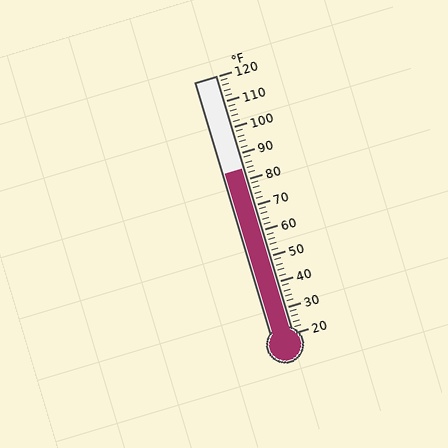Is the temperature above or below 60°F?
The temperature is above 60°F.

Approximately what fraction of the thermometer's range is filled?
The thermometer is filled to approximately 65% of its range.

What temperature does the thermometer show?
The thermometer shows approximately 84°F.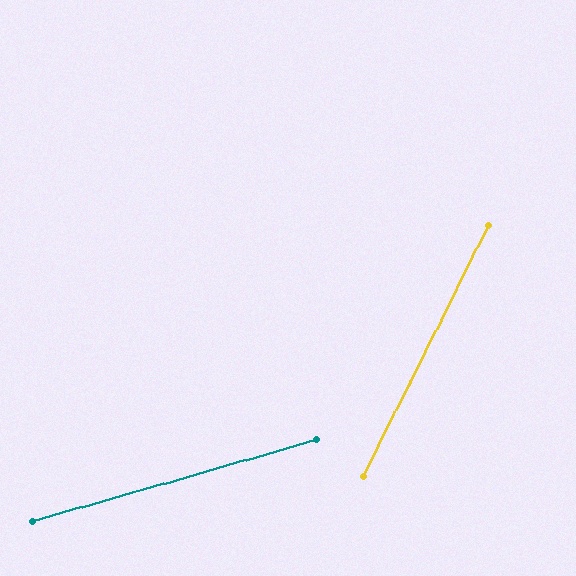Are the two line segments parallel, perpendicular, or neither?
Neither parallel nor perpendicular — they differ by about 47°.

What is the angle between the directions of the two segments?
Approximately 47 degrees.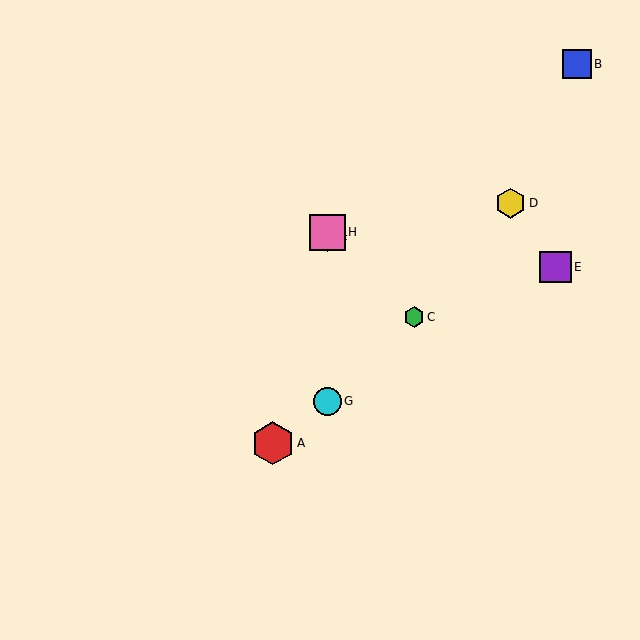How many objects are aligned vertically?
3 objects (F, G, H) are aligned vertically.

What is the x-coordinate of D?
Object D is at x≈511.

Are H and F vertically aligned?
Yes, both are at x≈327.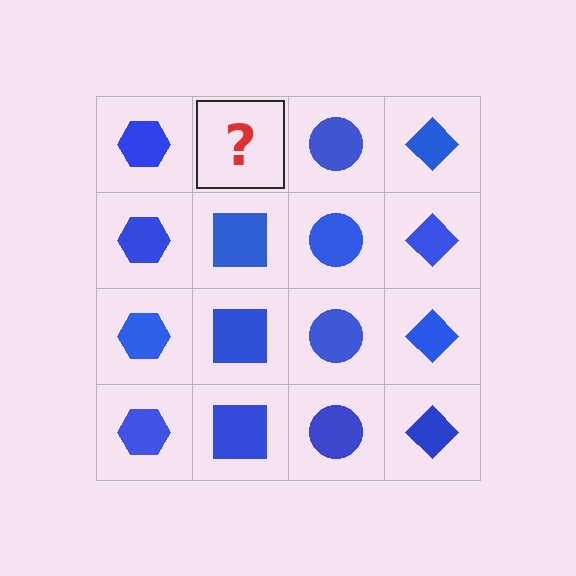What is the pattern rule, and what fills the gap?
The rule is that each column has a consistent shape. The gap should be filled with a blue square.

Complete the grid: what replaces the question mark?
The question mark should be replaced with a blue square.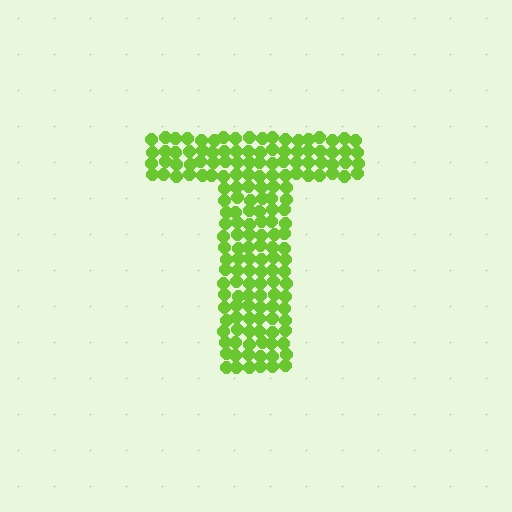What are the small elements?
The small elements are circles.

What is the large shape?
The large shape is the letter T.